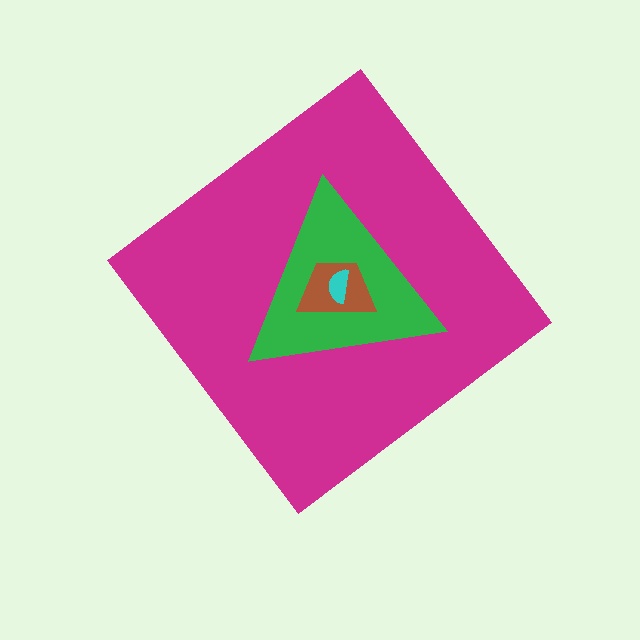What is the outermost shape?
The magenta diamond.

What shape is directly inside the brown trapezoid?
The cyan semicircle.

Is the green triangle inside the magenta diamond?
Yes.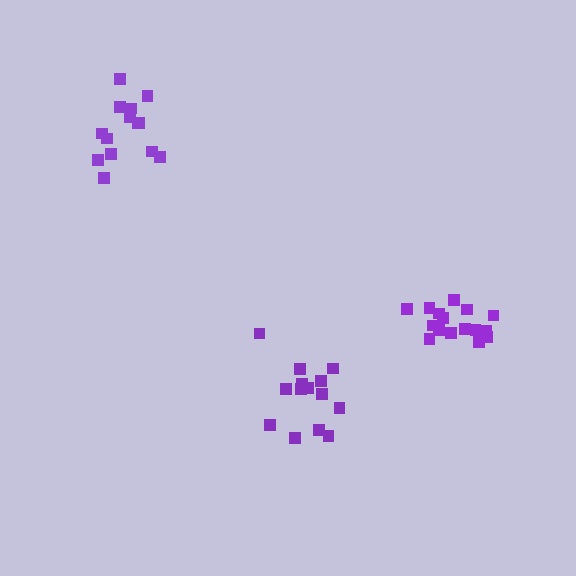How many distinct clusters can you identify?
There are 3 distinct clusters.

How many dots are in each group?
Group 1: 14 dots, Group 2: 14 dots, Group 3: 16 dots (44 total).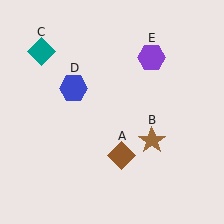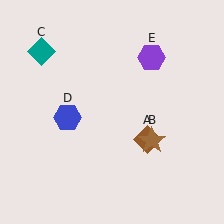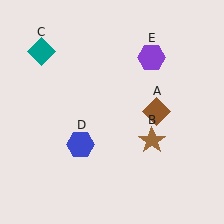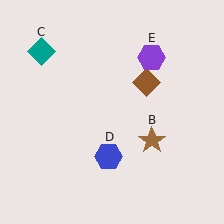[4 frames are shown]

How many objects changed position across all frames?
2 objects changed position: brown diamond (object A), blue hexagon (object D).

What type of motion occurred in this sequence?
The brown diamond (object A), blue hexagon (object D) rotated counterclockwise around the center of the scene.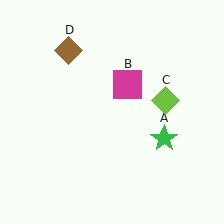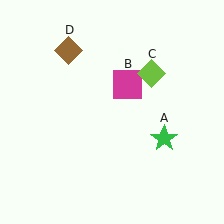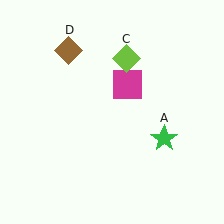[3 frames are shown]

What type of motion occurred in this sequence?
The lime diamond (object C) rotated counterclockwise around the center of the scene.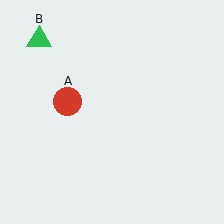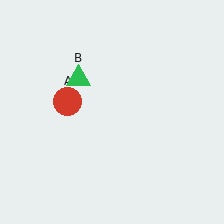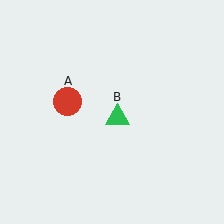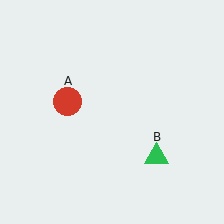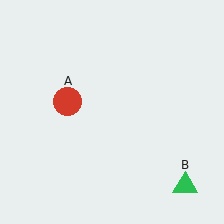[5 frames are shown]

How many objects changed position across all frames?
1 object changed position: green triangle (object B).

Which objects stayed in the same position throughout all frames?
Red circle (object A) remained stationary.